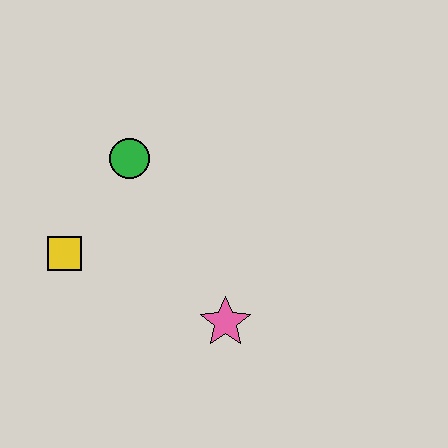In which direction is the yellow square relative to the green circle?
The yellow square is below the green circle.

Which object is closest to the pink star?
The yellow square is closest to the pink star.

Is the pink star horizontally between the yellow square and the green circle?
No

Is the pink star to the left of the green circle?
No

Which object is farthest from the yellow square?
The pink star is farthest from the yellow square.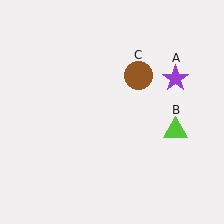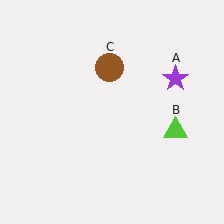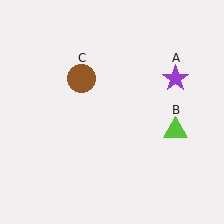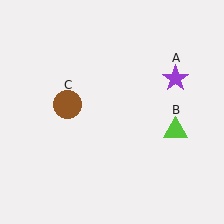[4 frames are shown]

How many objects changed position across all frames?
1 object changed position: brown circle (object C).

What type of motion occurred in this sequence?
The brown circle (object C) rotated counterclockwise around the center of the scene.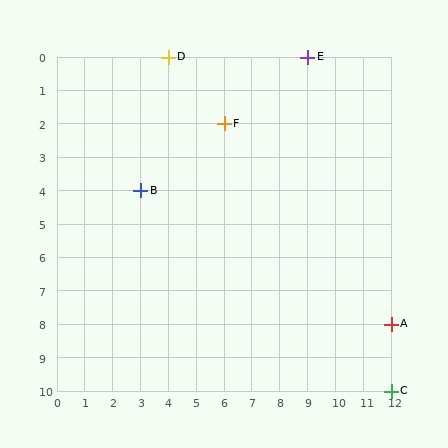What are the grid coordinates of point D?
Point D is at grid coordinates (4, 0).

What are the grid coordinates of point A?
Point A is at grid coordinates (12, 8).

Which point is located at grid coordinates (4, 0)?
Point D is at (4, 0).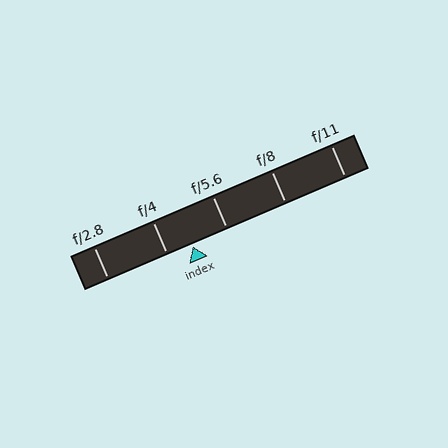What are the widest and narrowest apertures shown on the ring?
The widest aperture shown is f/2.8 and the narrowest is f/11.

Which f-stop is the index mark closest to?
The index mark is closest to f/4.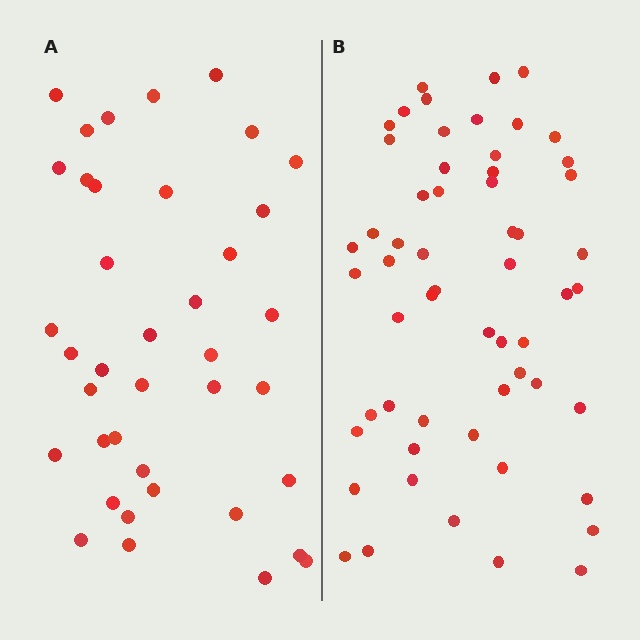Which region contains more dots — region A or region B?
Region B (the right region) has more dots.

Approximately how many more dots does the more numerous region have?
Region B has approximately 20 more dots than region A.